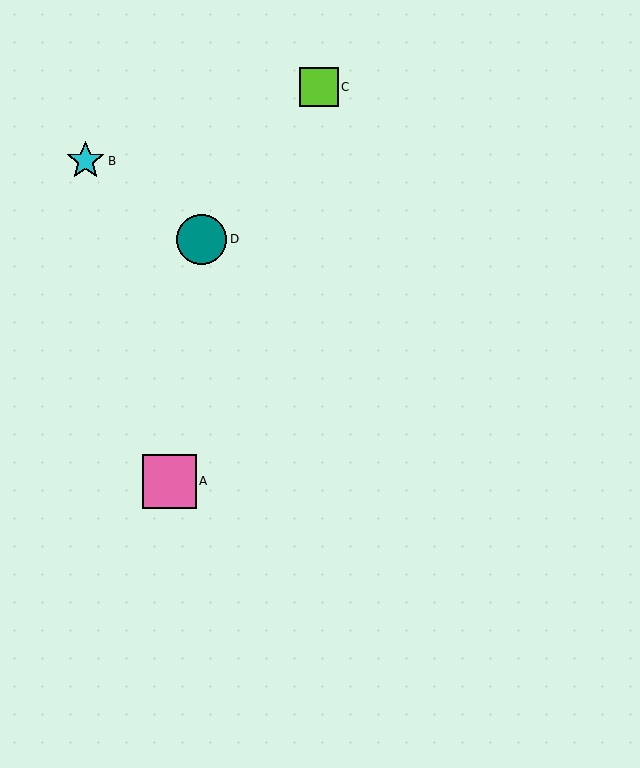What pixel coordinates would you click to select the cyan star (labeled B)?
Click at (85, 161) to select the cyan star B.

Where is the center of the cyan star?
The center of the cyan star is at (85, 161).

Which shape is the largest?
The pink square (labeled A) is the largest.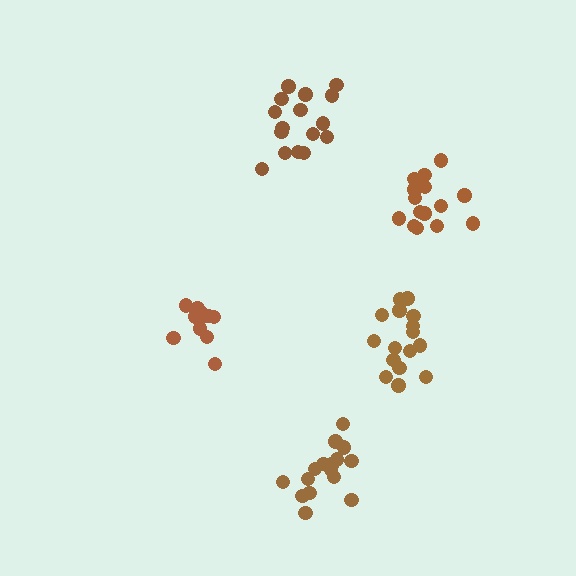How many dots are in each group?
Group 1: 16 dots, Group 2: 16 dots, Group 3: 11 dots, Group 4: 16 dots, Group 5: 16 dots (75 total).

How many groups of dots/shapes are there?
There are 5 groups.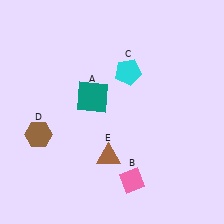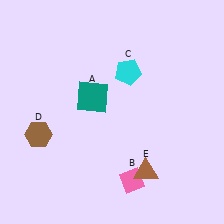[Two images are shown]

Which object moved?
The brown triangle (E) moved right.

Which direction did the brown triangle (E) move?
The brown triangle (E) moved right.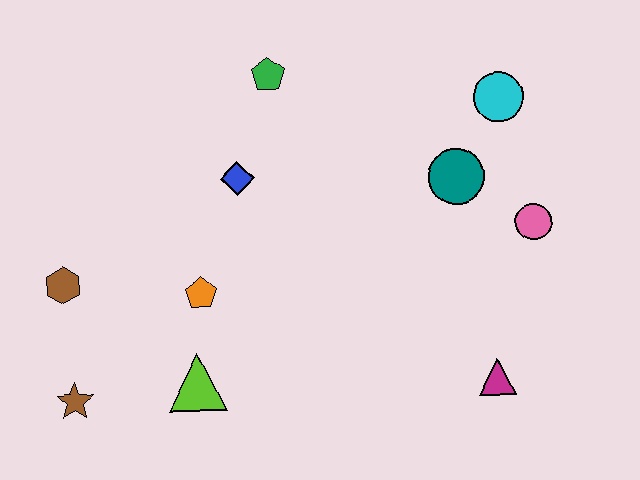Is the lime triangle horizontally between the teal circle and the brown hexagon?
Yes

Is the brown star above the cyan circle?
No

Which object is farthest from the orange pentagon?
The cyan circle is farthest from the orange pentagon.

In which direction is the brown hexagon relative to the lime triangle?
The brown hexagon is to the left of the lime triangle.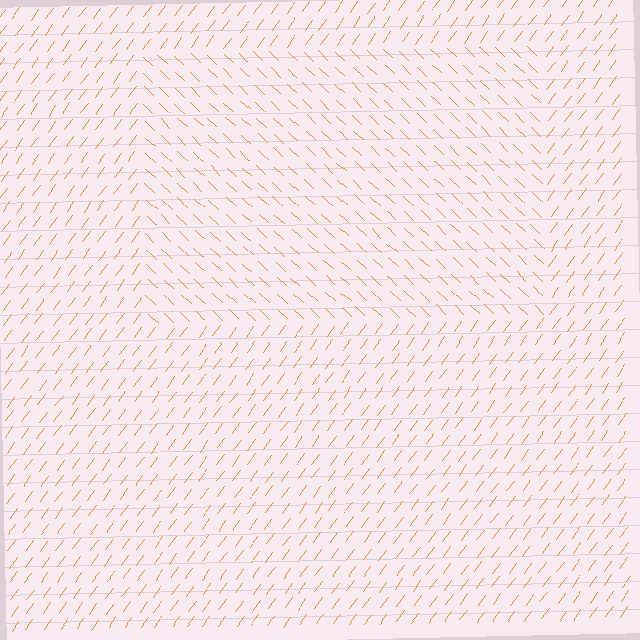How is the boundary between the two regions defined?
The boundary is defined purely by a change in line orientation (approximately 83 degrees difference). All lines are the same color and thickness.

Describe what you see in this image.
The image is filled with small orange line segments. A rectangle region in the image has lines oriented differently from the surrounding lines, creating a visible texture boundary.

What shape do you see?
I see a rectangle.